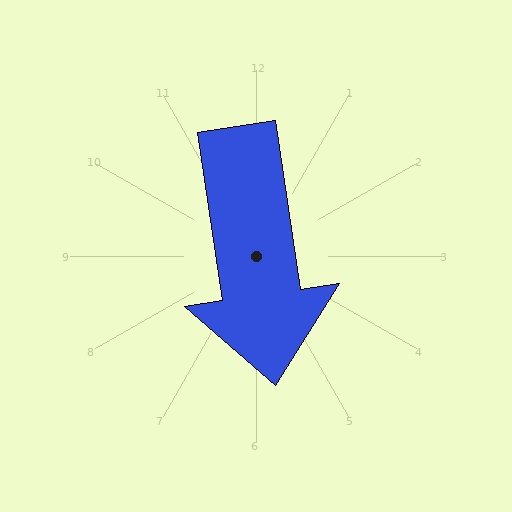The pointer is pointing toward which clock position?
Roughly 6 o'clock.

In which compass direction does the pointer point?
South.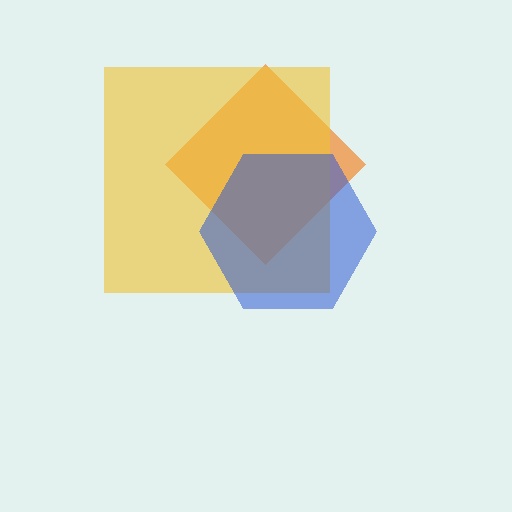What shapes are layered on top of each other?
The layered shapes are: an orange diamond, a yellow square, a blue hexagon.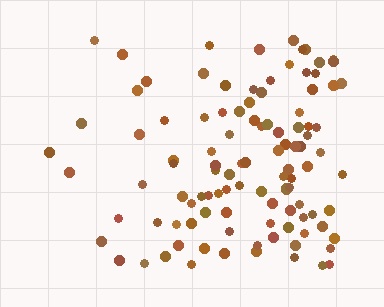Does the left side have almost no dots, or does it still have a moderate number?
Still a moderate number, just noticeably fewer than the right.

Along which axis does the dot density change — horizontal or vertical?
Horizontal.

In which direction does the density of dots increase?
From left to right, with the right side densest.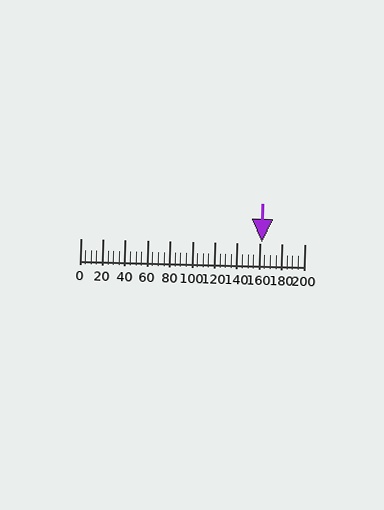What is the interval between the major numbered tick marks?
The major tick marks are spaced 20 units apart.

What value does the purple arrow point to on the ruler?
The purple arrow points to approximately 162.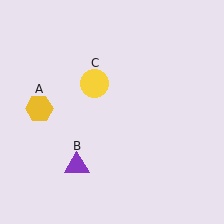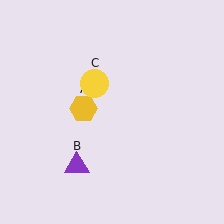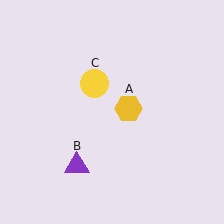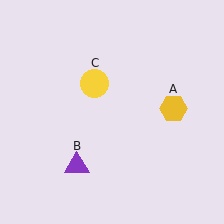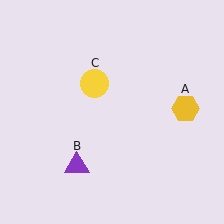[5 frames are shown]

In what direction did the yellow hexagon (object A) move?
The yellow hexagon (object A) moved right.